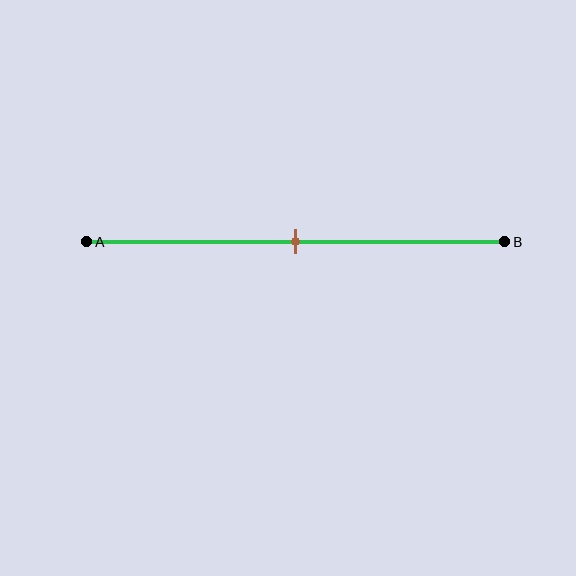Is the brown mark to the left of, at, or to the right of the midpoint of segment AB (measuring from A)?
The brown mark is approximately at the midpoint of segment AB.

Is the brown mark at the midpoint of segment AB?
Yes, the mark is approximately at the midpoint.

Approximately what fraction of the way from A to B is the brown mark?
The brown mark is approximately 50% of the way from A to B.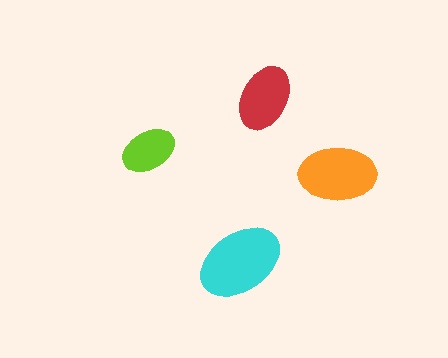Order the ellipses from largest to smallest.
the cyan one, the orange one, the red one, the lime one.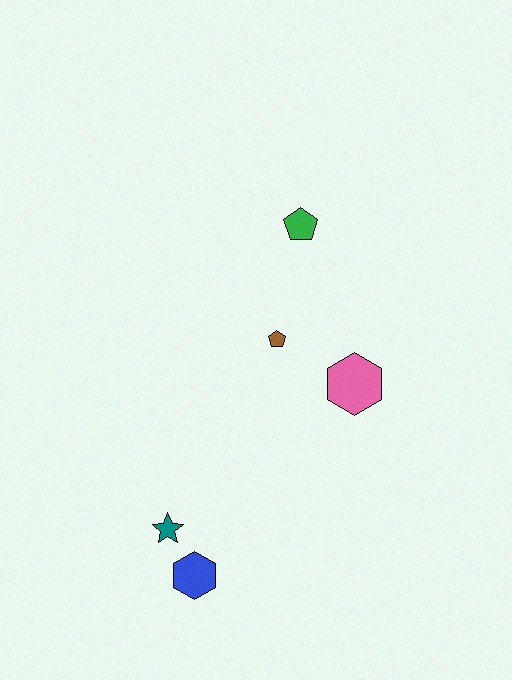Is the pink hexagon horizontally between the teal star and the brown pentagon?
No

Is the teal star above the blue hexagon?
Yes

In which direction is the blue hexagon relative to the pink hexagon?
The blue hexagon is below the pink hexagon.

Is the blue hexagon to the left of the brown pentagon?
Yes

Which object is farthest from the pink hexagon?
The blue hexagon is farthest from the pink hexagon.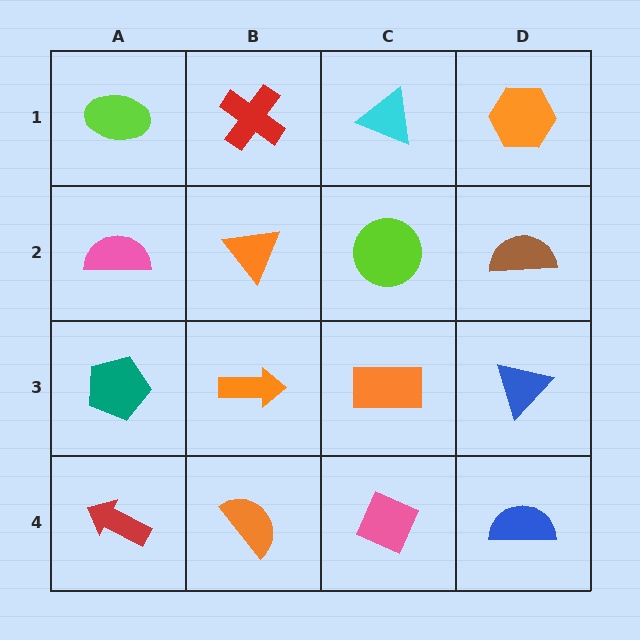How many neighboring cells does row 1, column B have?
3.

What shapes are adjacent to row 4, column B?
An orange arrow (row 3, column B), a red arrow (row 4, column A), a pink diamond (row 4, column C).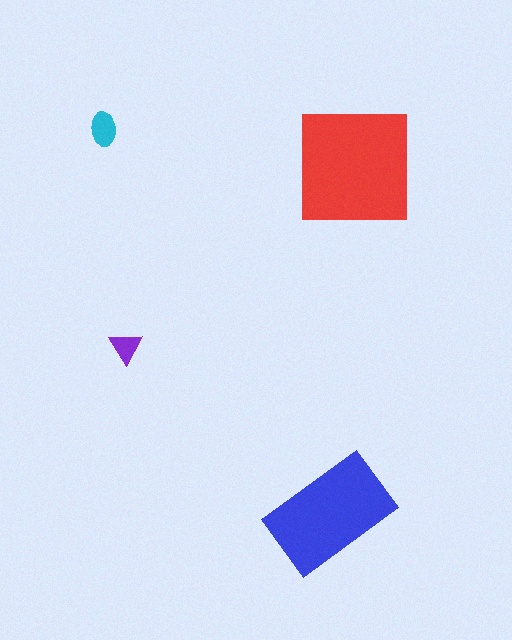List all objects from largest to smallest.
The red square, the blue rectangle, the cyan ellipse, the purple triangle.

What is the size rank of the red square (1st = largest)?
1st.